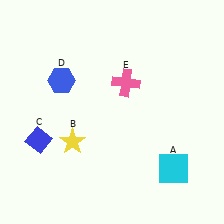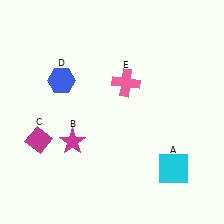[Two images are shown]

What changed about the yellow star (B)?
In Image 1, B is yellow. In Image 2, it changed to magenta.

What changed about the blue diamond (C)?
In Image 1, C is blue. In Image 2, it changed to magenta.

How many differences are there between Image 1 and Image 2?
There are 2 differences between the two images.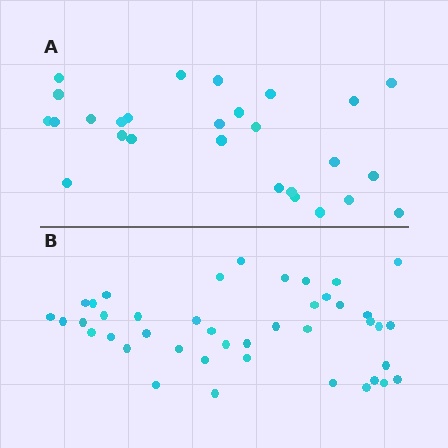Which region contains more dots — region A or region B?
Region B (the bottom region) has more dots.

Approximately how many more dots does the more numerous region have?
Region B has approximately 15 more dots than region A.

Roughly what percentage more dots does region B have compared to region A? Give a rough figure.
About 55% more.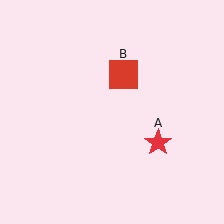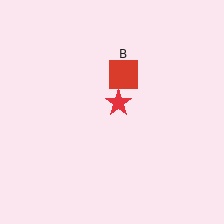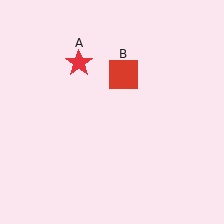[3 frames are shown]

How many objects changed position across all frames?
1 object changed position: red star (object A).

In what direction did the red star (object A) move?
The red star (object A) moved up and to the left.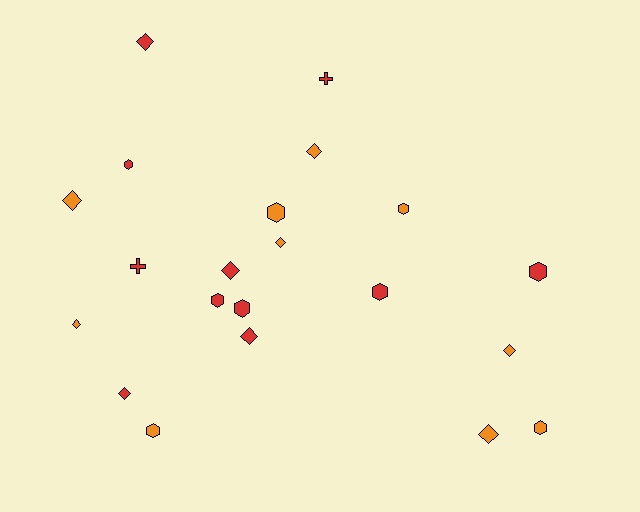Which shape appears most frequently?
Diamond, with 10 objects.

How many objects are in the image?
There are 21 objects.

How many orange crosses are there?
There are no orange crosses.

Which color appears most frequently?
Red, with 11 objects.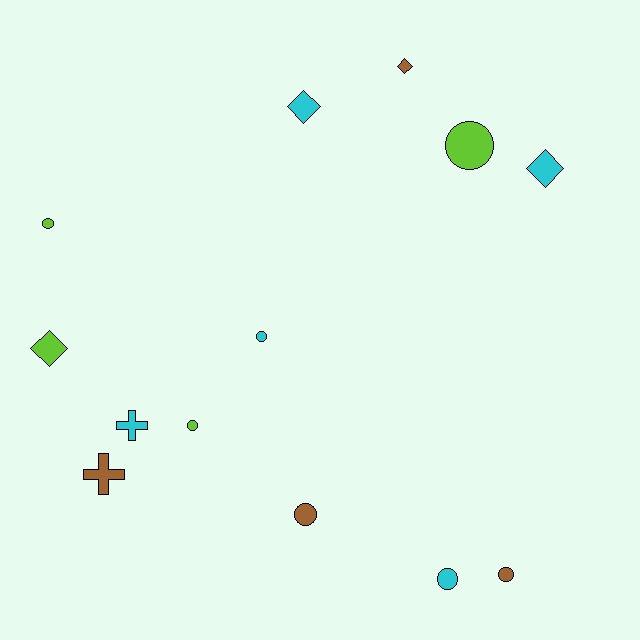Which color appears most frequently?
Cyan, with 5 objects.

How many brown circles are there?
There are 2 brown circles.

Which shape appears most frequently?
Circle, with 7 objects.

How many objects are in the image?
There are 13 objects.